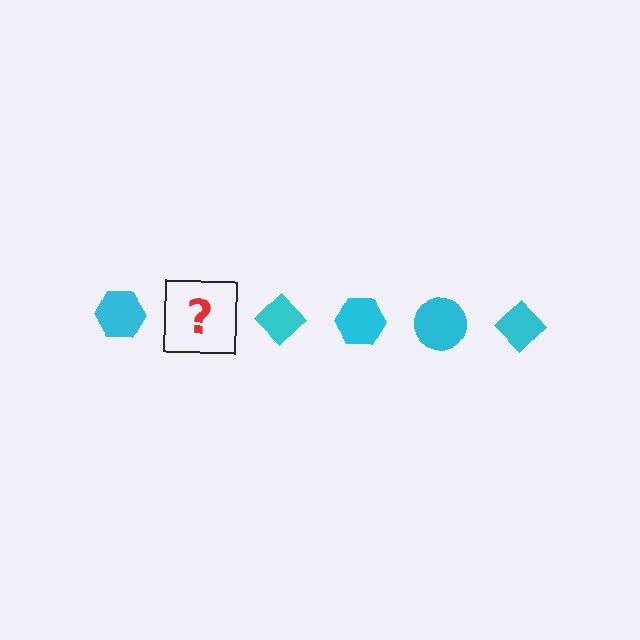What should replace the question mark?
The question mark should be replaced with a cyan circle.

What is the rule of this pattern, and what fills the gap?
The rule is that the pattern cycles through hexagon, circle, diamond shapes in cyan. The gap should be filled with a cyan circle.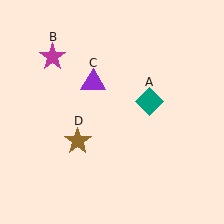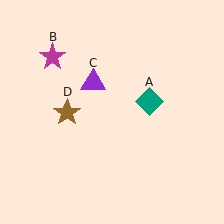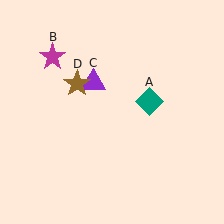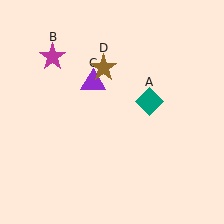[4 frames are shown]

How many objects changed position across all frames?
1 object changed position: brown star (object D).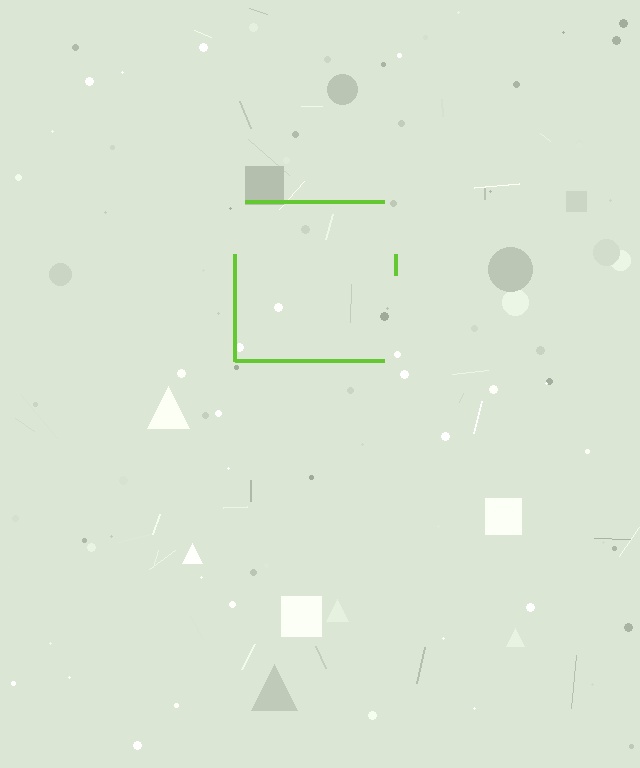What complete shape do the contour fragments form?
The contour fragments form a square.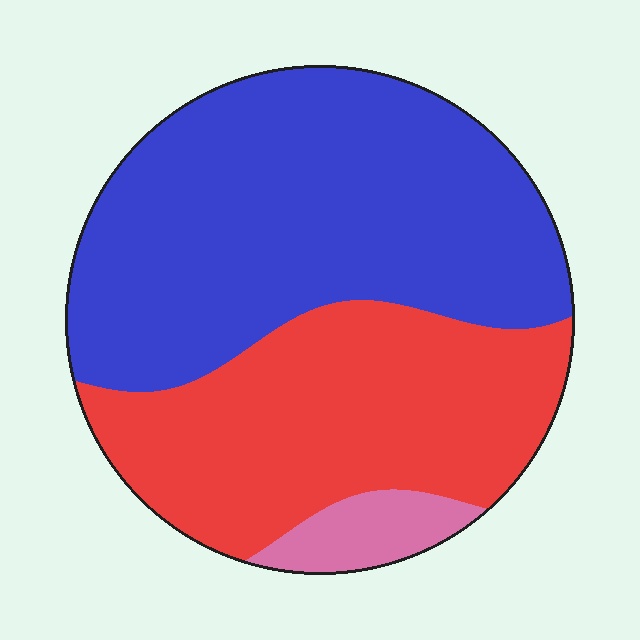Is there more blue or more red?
Blue.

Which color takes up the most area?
Blue, at roughly 55%.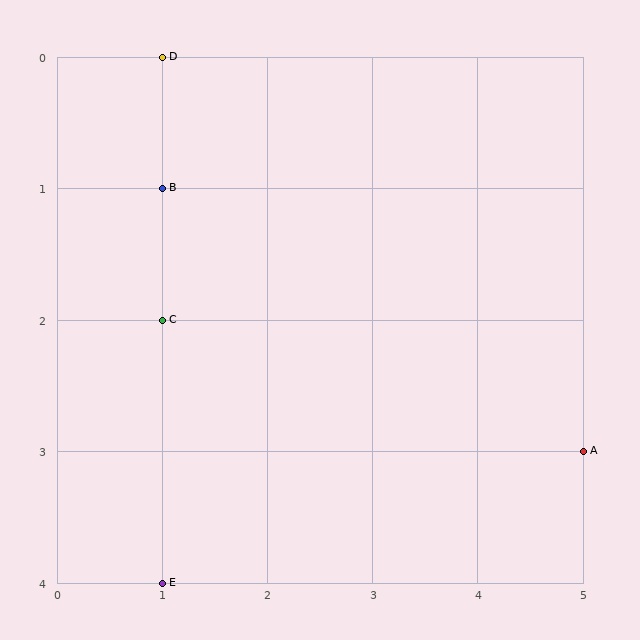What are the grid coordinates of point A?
Point A is at grid coordinates (5, 3).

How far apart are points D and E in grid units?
Points D and E are 4 rows apart.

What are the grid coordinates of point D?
Point D is at grid coordinates (1, 0).